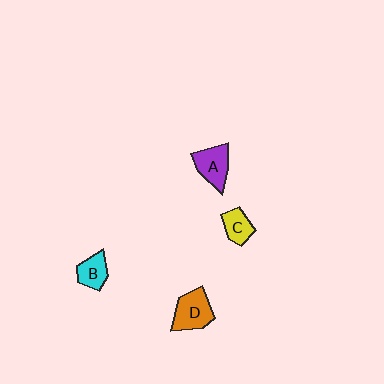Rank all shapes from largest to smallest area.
From largest to smallest: D (orange), A (purple), B (cyan), C (yellow).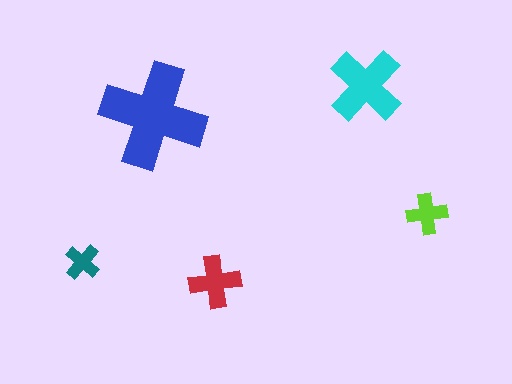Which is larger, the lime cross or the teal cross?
The lime one.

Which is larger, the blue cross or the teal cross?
The blue one.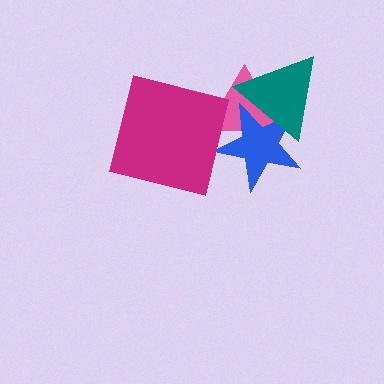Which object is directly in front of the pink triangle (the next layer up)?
The blue star is directly in front of the pink triangle.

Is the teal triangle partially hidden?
No, no other shape covers it.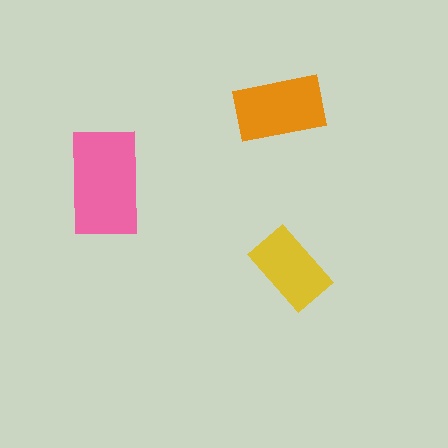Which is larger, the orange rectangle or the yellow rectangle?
The orange one.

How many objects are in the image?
There are 3 objects in the image.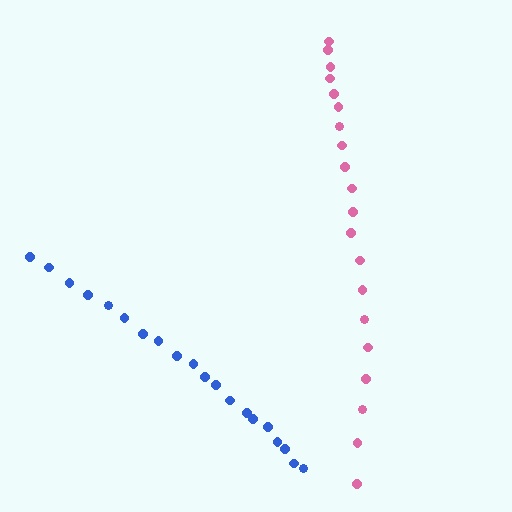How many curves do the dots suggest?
There are 2 distinct paths.